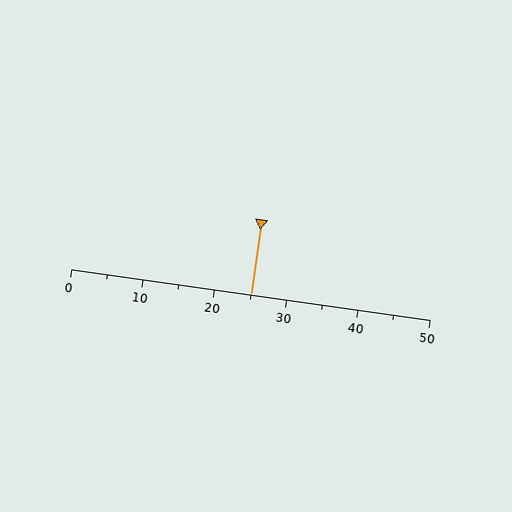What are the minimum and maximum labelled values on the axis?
The axis runs from 0 to 50.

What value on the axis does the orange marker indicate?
The marker indicates approximately 25.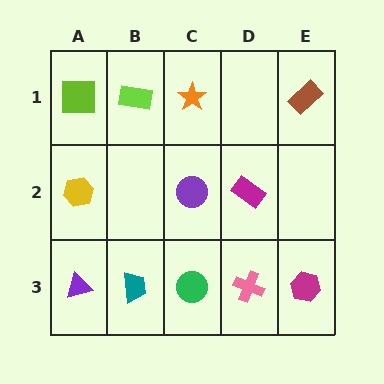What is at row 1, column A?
A lime square.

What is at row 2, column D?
A magenta rectangle.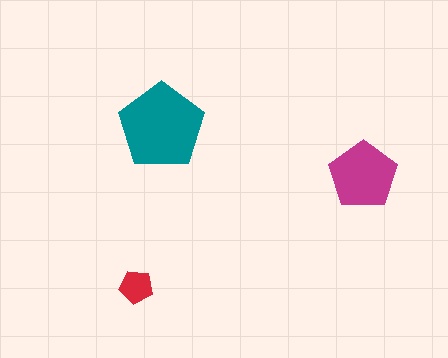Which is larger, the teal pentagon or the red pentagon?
The teal one.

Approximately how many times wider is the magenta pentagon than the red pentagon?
About 2 times wider.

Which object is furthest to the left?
The red pentagon is leftmost.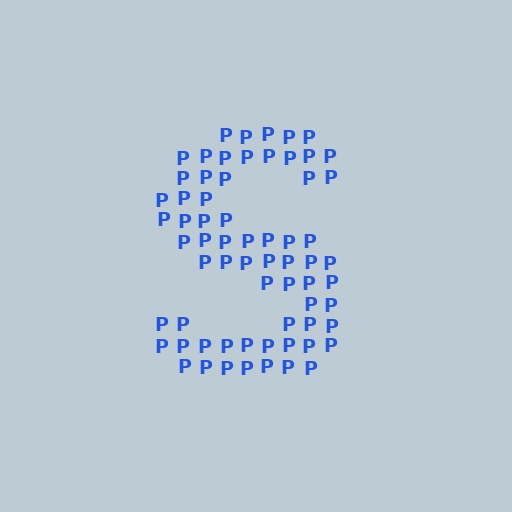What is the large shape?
The large shape is the letter S.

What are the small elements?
The small elements are letter P's.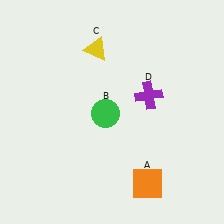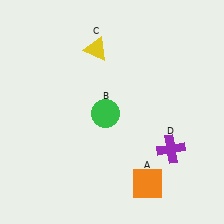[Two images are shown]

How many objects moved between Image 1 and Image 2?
1 object moved between the two images.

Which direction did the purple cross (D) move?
The purple cross (D) moved down.